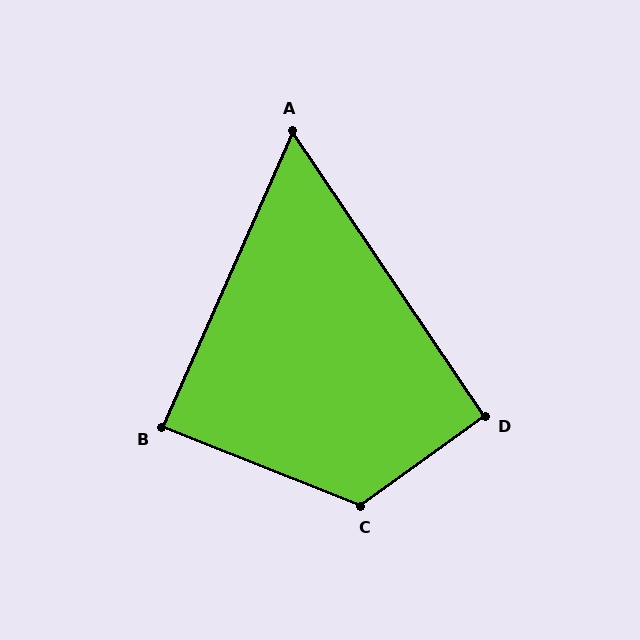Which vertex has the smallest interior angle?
A, at approximately 58 degrees.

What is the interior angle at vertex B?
Approximately 88 degrees (approximately right).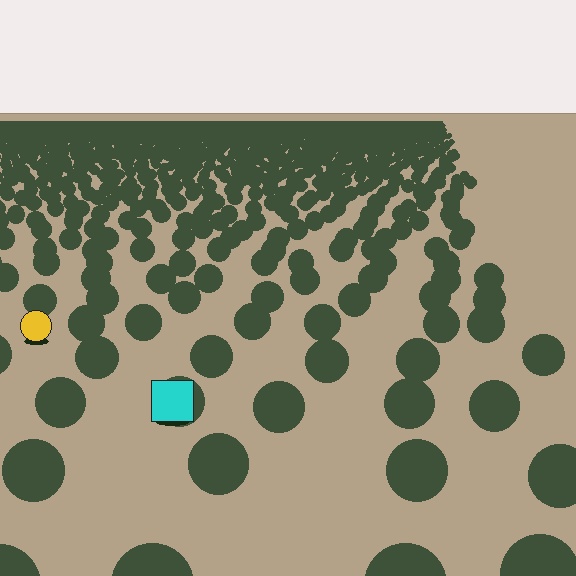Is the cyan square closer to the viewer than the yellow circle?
Yes. The cyan square is closer — you can tell from the texture gradient: the ground texture is coarser near it.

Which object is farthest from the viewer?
The yellow circle is farthest from the viewer. It appears smaller and the ground texture around it is denser.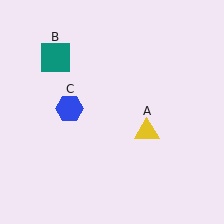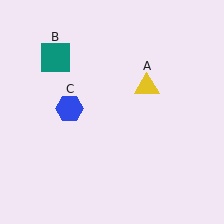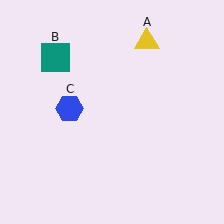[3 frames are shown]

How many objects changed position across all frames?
1 object changed position: yellow triangle (object A).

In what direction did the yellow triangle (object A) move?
The yellow triangle (object A) moved up.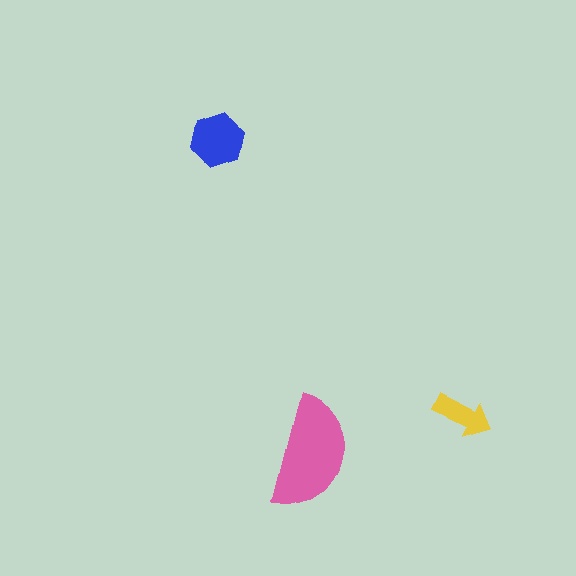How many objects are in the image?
There are 3 objects in the image.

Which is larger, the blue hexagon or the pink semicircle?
The pink semicircle.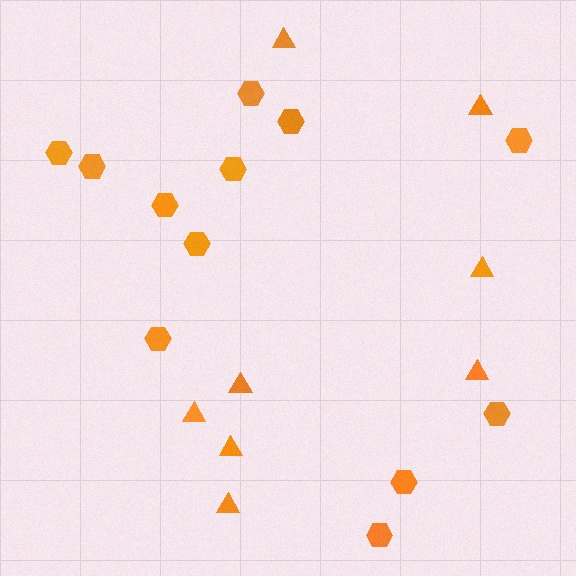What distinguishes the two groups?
There are 2 groups: one group of hexagons (12) and one group of triangles (8).